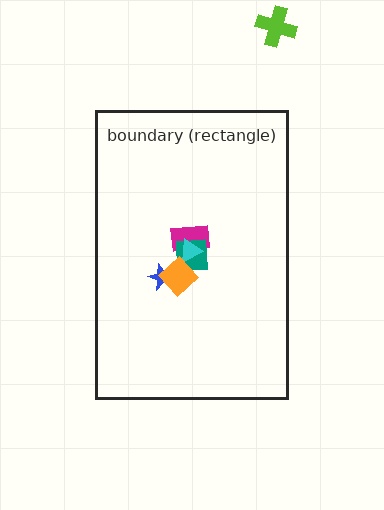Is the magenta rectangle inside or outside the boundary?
Inside.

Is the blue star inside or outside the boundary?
Inside.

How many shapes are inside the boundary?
5 inside, 1 outside.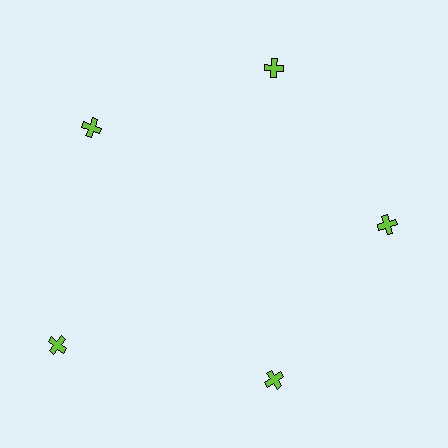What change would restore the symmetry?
The symmetry would be restored by moving it inward, back onto the ring so that all 5 crosses sit at equal angles and equal distance from the center.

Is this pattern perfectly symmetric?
No. The 5 lime crosses are arranged in a ring, but one element near the 8 o'clock position is pushed outward from the center, breaking the 5-fold rotational symmetry.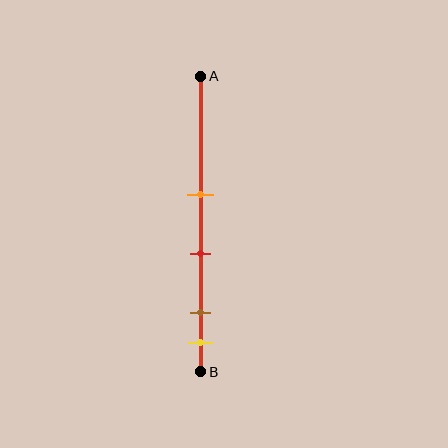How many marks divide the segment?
There are 4 marks dividing the segment.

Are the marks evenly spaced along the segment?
No, the marks are not evenly spaced.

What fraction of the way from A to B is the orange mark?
The orange mark is approximately 40% (0.4) of the way from A to B.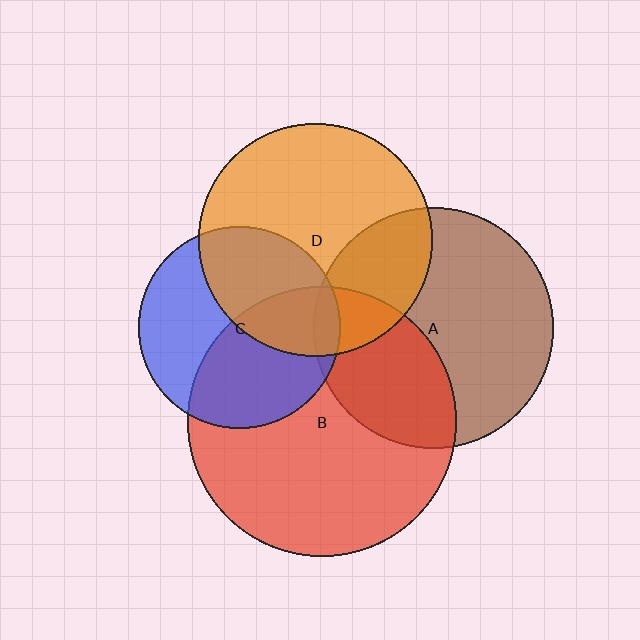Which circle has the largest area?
Circle B (red).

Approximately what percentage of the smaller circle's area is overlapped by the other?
Approximately 40%.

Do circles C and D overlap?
Yes.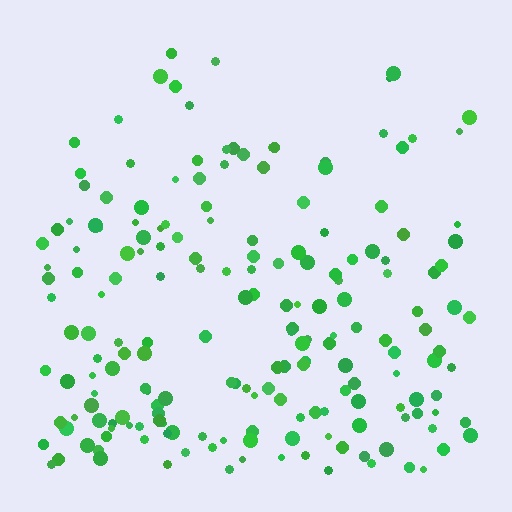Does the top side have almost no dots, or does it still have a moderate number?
Still a moderate number, just noticeably fewer than the bottom.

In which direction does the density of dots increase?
From top to bottom, with the bottom side densest.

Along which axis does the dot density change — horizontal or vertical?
Vertical.